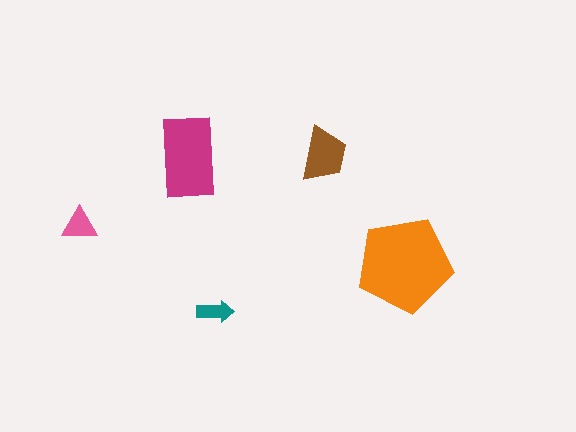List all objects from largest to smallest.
The orange pentagon, the magenta rectangle, the brown trapezoid, the pink triangle, the teal arrow.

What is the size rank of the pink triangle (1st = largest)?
4th.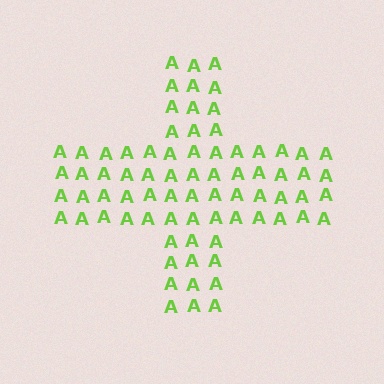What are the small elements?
The small elements are letter A's.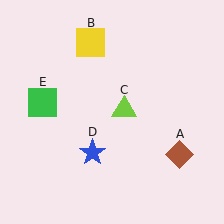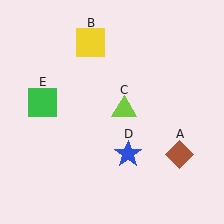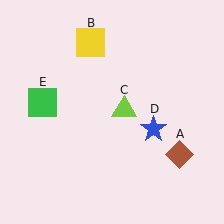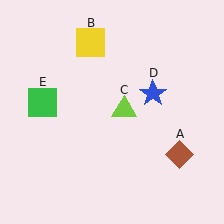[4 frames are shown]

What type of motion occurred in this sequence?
The blue star (object D) rotated counterclockwise around the center of the scene.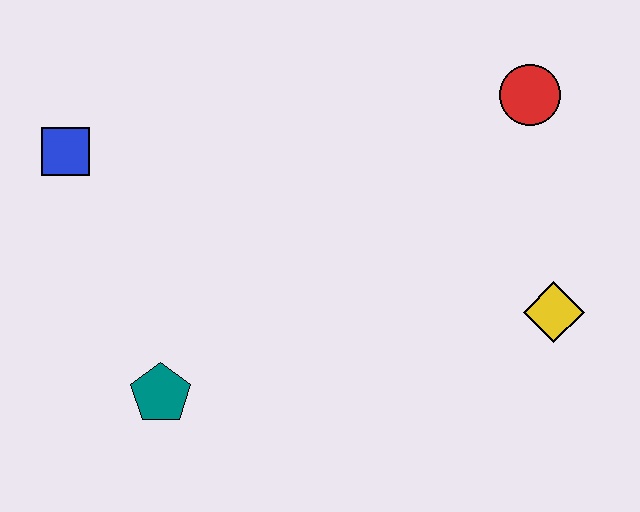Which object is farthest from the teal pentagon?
The red circle is farthest from the teal pentagon.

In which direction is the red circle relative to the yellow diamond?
The red circle is above the yellow diamond.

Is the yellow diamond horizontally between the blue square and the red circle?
No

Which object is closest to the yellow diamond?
The red circle is closest to the yellow diamond.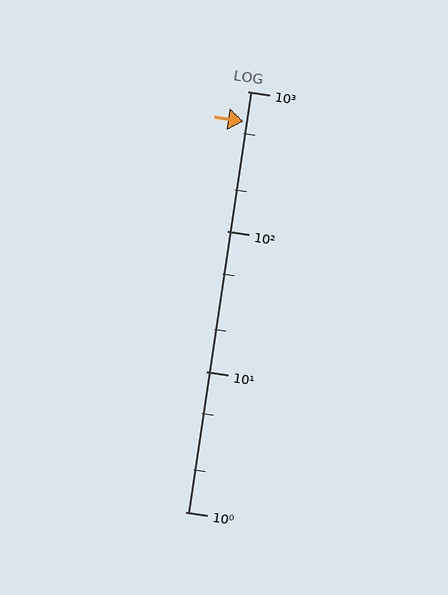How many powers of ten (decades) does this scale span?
The scale spans 3 decades, from 1 to 1000.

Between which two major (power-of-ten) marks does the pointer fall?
The pointer is between 100 and 1000.